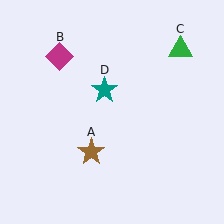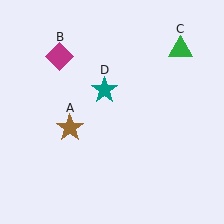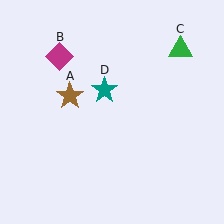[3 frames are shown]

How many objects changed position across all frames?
1 object changed position: brown star (object A).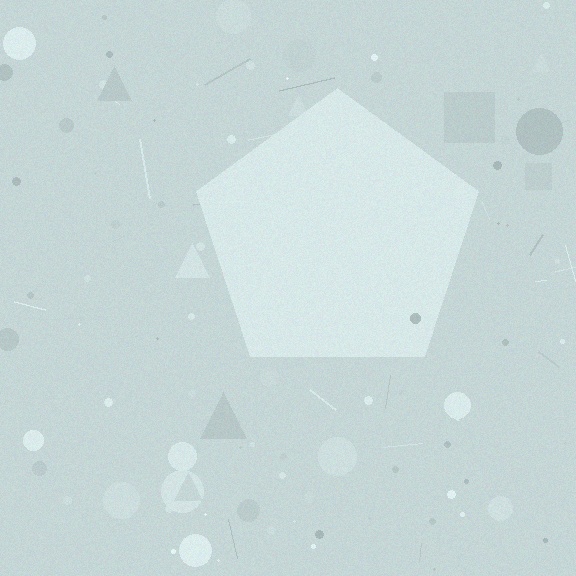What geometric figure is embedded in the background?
A pentagon is embedded in the background.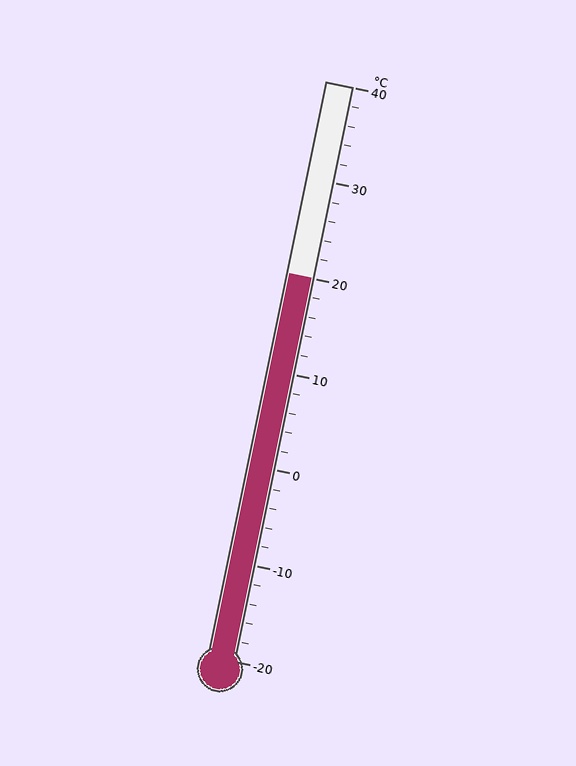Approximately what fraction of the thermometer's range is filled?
The thermometer is filled to approximately 65% of its range.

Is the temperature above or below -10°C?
The temperature is above -10°C.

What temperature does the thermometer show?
The thermometer shows approximately 20°C.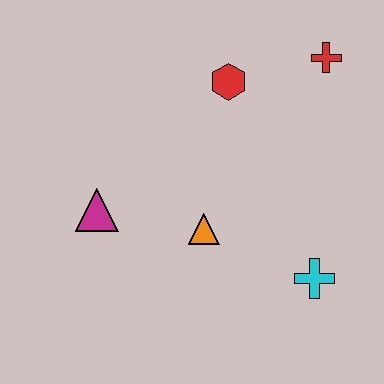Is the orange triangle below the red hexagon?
Yes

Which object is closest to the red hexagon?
The red cross is closest to the red hexagon.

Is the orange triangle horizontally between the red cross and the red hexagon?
No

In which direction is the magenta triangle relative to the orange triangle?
The magenta triangle is to the left of the orange triangle.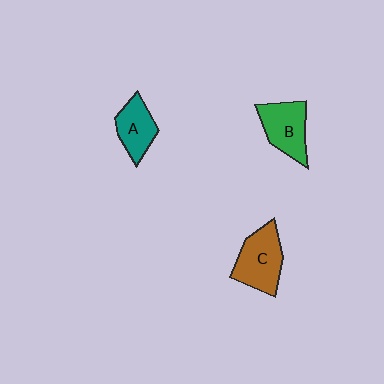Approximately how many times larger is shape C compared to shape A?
Approximately 1.4 times.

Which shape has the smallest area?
Shape A (teal).